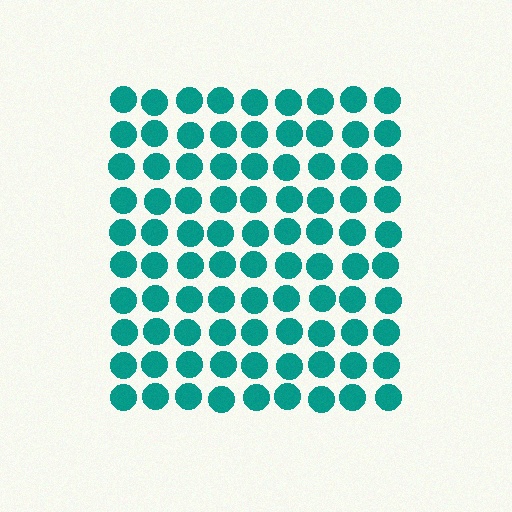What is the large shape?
The large shape is a square.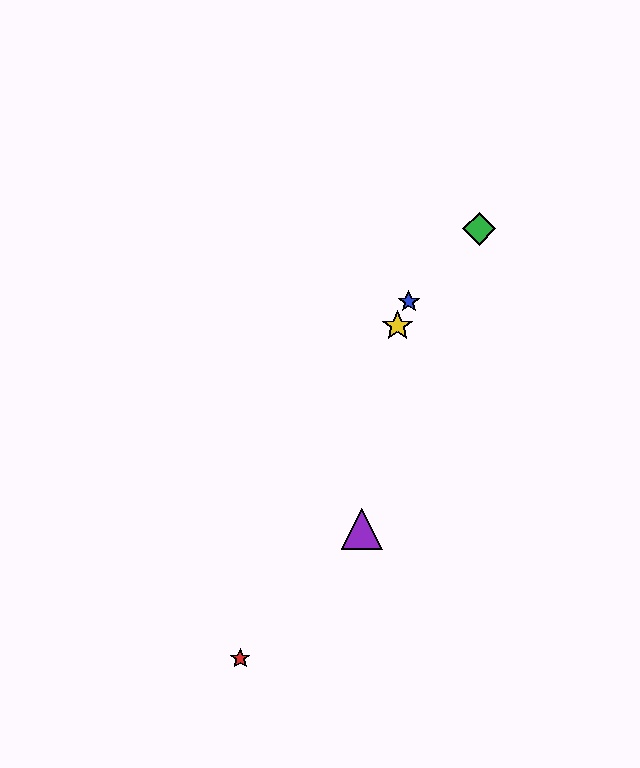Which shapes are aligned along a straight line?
The red star, the blue star, the yellow star are aligned along a straight line.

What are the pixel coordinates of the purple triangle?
The purple triangle is at (362, 529).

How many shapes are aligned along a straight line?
3 shapes (the red star, the blue star, the yellow star) are aligned along a straight line.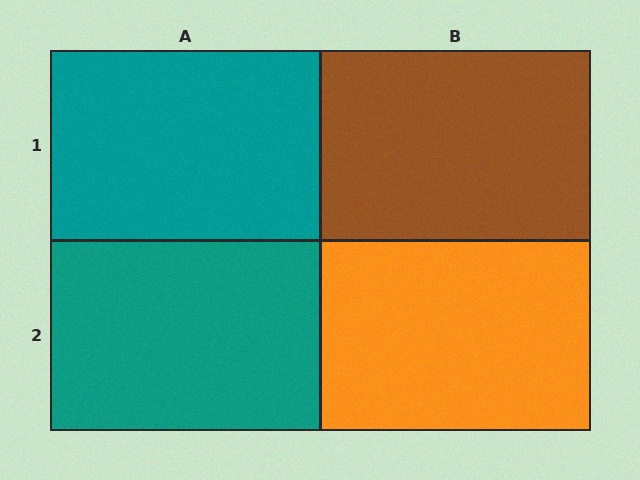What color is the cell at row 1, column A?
Teal.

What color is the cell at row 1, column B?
Brown.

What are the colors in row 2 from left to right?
Teal, orange.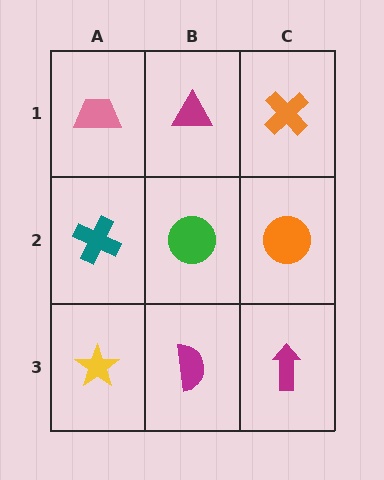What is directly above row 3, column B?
A green circle.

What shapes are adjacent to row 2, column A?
A pink trapezoid (row 1, column A), a yellow star (row 3, column A), a green circle (row 2, column B).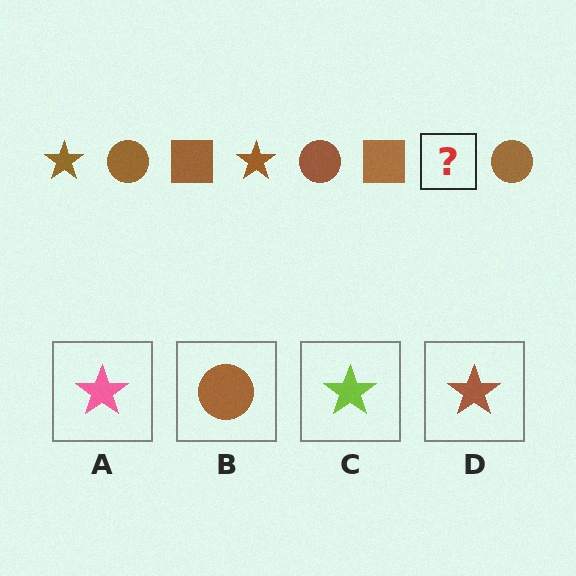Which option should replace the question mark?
Option D.